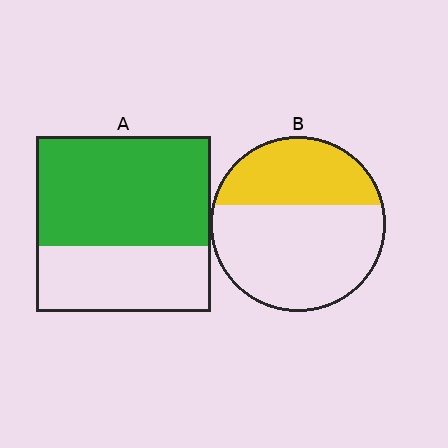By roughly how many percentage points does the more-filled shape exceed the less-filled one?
By roughly 25 percentage points (A over B).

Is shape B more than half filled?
No.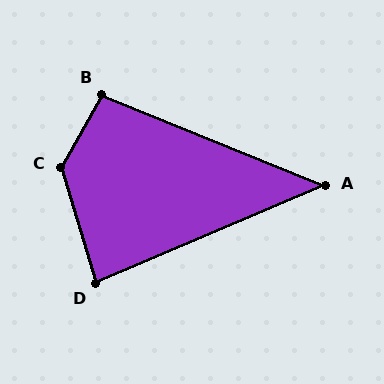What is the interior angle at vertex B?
Approximately 97 degrees (obtuse).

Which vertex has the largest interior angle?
C, at approximately 135 degrees.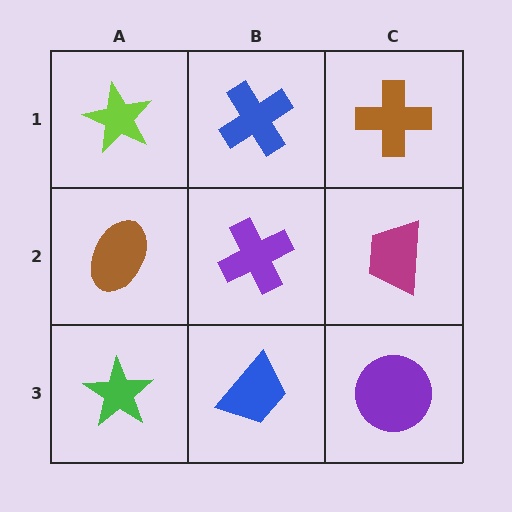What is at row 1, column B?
A blue cross.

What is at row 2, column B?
A purple cross.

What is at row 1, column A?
A lime star.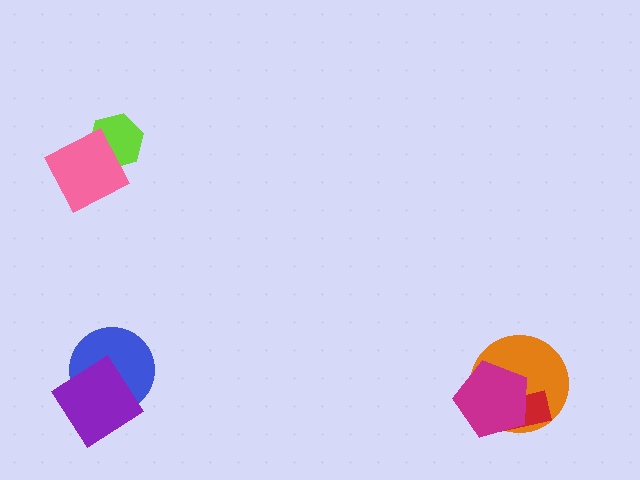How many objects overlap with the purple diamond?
1 object overlaps with the purple diamond.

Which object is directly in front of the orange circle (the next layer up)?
The red rectangle is directly in front of the orange circle.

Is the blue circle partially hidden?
Yes, it is partially covered by another shape.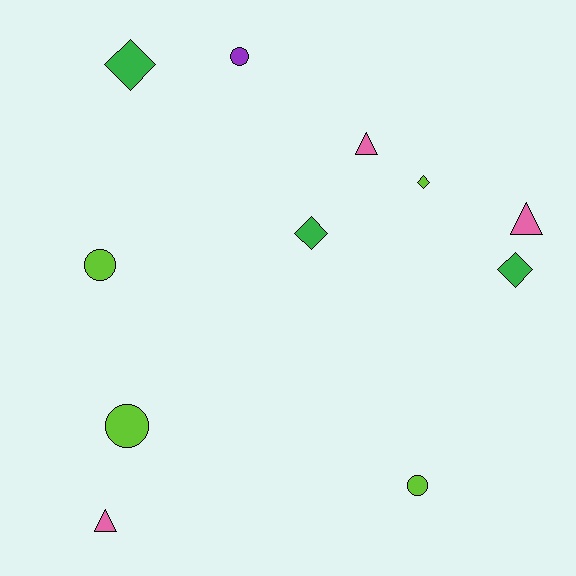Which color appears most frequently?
Lime, with 4 objects.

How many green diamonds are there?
There are 3 green diamonds.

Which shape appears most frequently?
Circle, with 4 objects.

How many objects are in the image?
There are 11 objects.